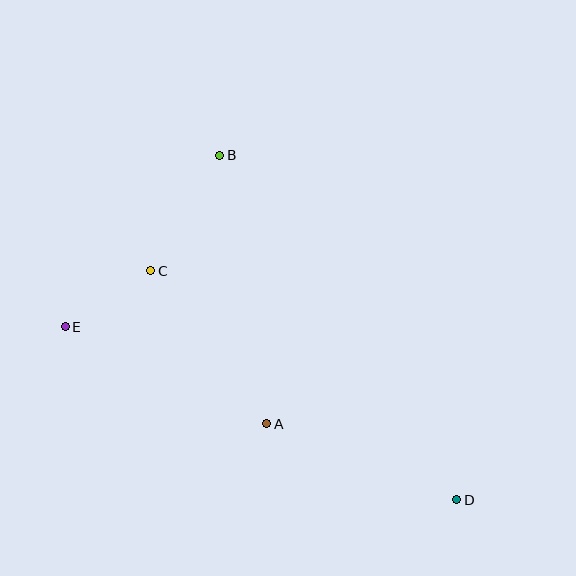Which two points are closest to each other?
Points C and E are closest to each other.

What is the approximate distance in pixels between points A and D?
The distance between A and D is approximately 204 pixels.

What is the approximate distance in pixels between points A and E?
The distance between A and E is approximately 224 pixels.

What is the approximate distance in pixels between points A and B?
The distance between A and B is approximately 273 pixels.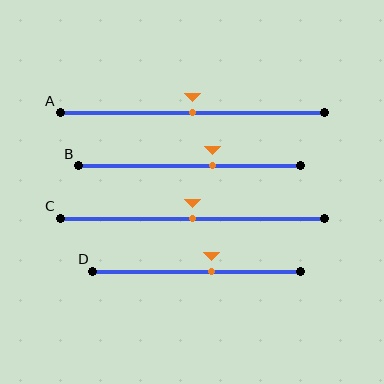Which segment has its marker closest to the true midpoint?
Segment A has its marker closest to the true midpoint.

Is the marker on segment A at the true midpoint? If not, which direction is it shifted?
Yes, the marker on segment A is at the true midpoint.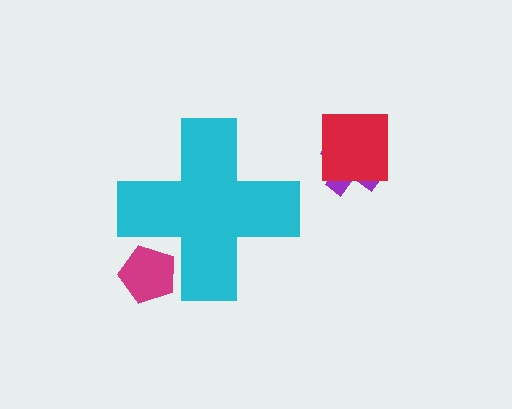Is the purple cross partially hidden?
No, the purple cross is fully visible.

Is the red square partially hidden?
No, the red square is fully visible.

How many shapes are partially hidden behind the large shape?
1 shape is partially hidden.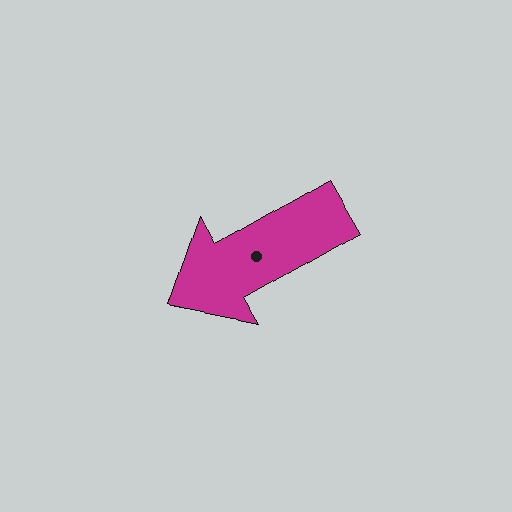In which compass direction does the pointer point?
Southwest.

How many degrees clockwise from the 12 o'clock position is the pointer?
Approximately 240 degrees.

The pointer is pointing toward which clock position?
Roughly 8 o'clock.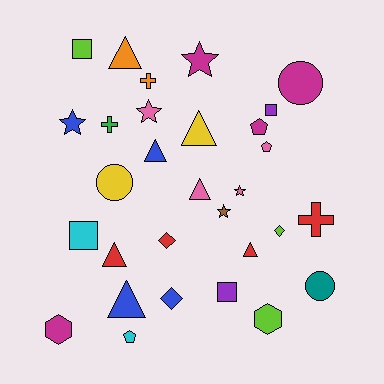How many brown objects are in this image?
There is 1 brown object.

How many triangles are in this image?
There are 7 triangles.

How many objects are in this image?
There are 30 objects.